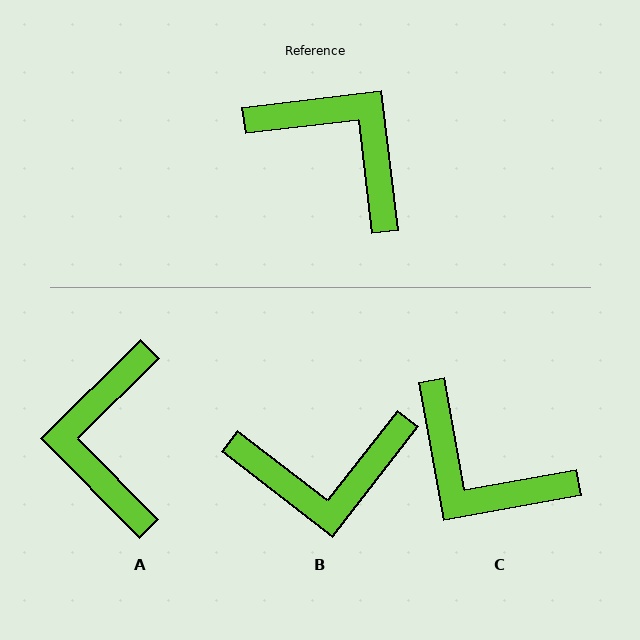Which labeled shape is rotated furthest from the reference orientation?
C, about 177 degrees away.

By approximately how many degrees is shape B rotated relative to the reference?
Approximately 135 degrees clockwise.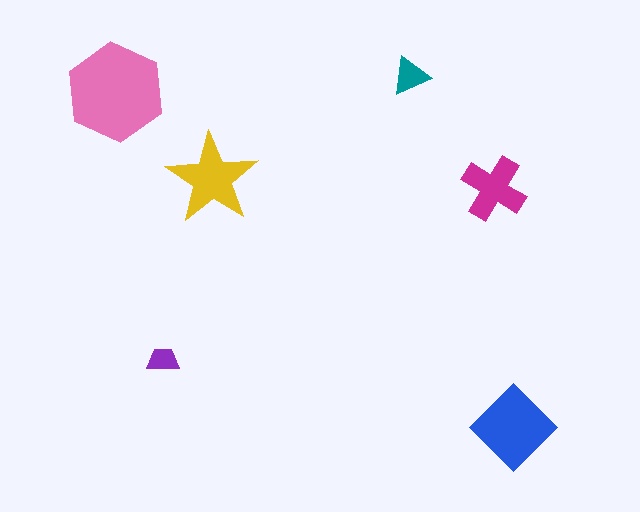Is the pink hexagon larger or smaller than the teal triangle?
Larger.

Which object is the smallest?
The purple trapezoid.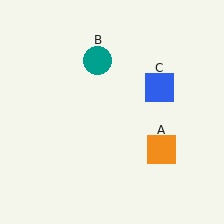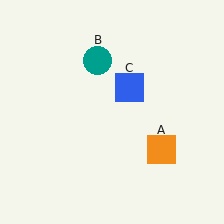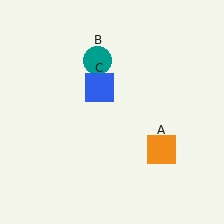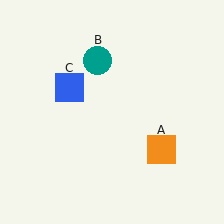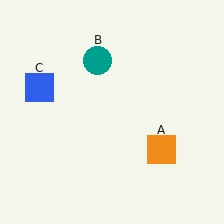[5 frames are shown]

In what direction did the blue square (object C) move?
The blue square (object C) moved left.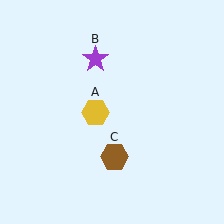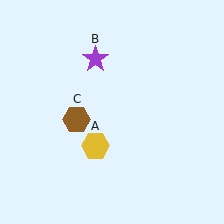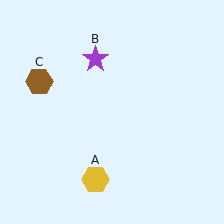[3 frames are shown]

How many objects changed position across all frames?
2 objects changed position: yellow hexagon (object A), brown hexagon (object C).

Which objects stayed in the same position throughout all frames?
Purple star (object B) remained stationary.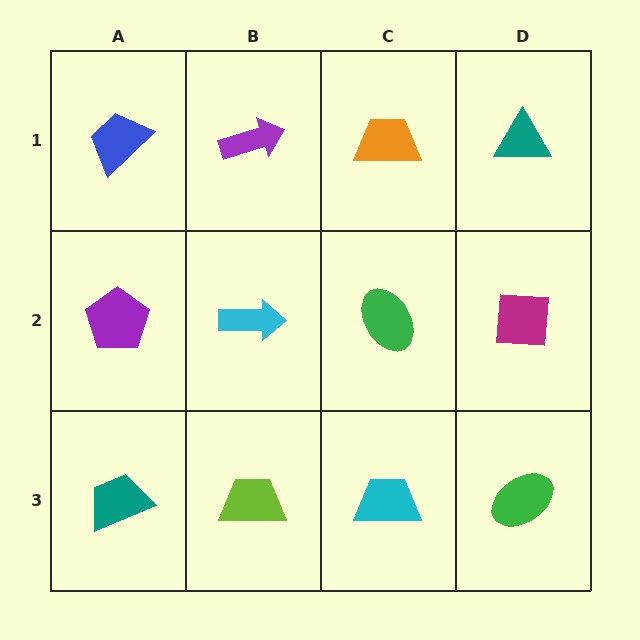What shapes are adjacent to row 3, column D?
A magenta square (row 2, column D), a cyan trapezoid (row 3, column C).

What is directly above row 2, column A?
A blue trapezoid.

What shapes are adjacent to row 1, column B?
A cyan arrow (row 2, column B), a blue trapezoid (row 1, column A), an orange trapezoid (row 1, column C).